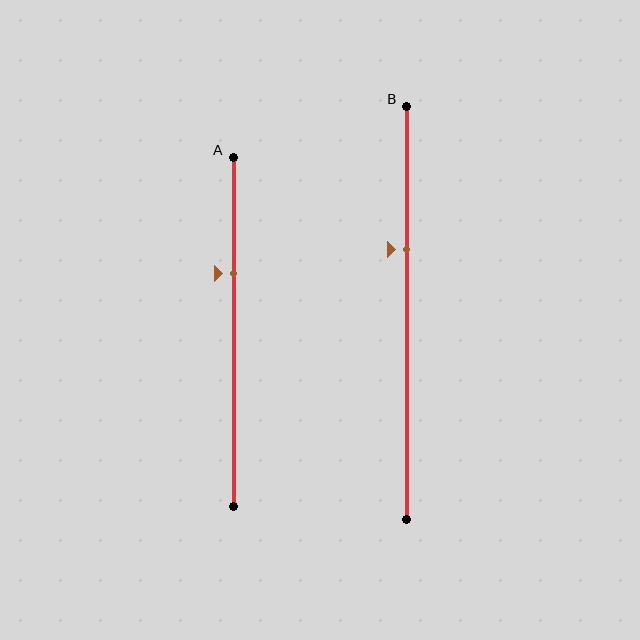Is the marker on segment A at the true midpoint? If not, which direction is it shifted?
No, the marker on segment A is shifted upward by about 17% of the segment length.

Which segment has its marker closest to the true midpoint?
Segment B has its marker closest to the true midpoint.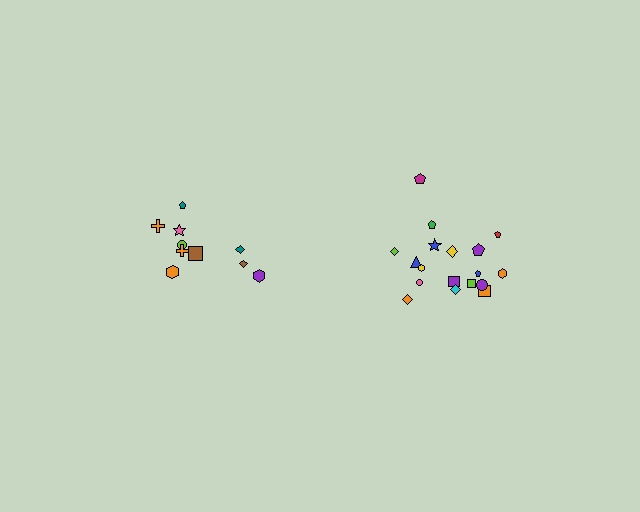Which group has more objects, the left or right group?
The right group.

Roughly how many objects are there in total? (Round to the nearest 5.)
Roughly 30 objects in total.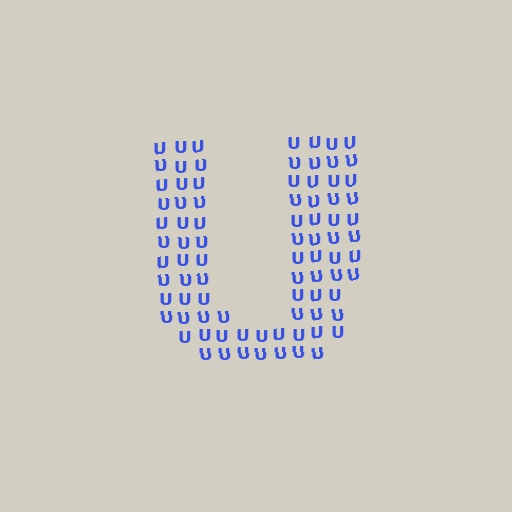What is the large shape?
The large shape is the letter U.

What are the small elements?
The small elements are letter U's.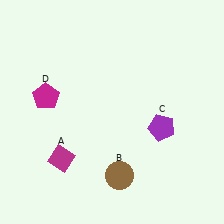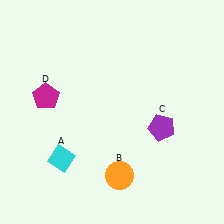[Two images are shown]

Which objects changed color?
A changed from magenta to cyan. B changed from brown to orange.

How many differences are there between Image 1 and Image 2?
There are 2 differences between the two images.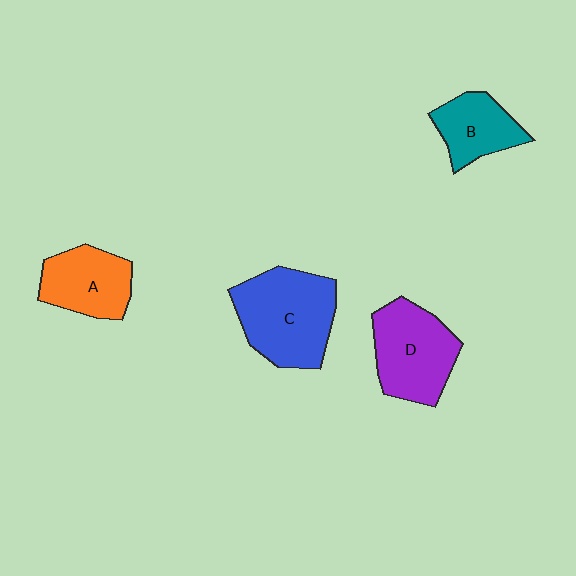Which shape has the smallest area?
Shape B (teal).